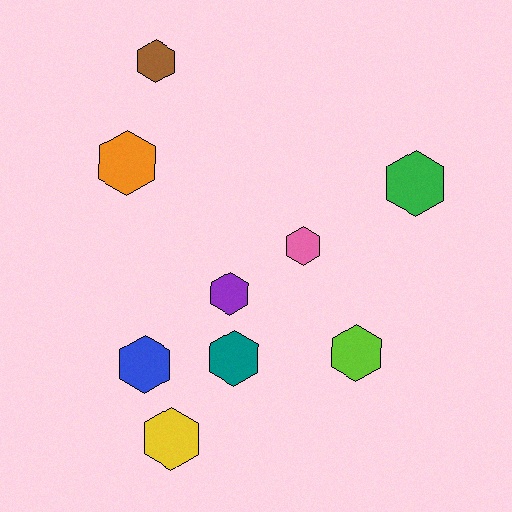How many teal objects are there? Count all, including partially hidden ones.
There is 1 teal object.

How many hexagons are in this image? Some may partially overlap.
There are 9 hexagons.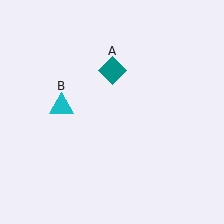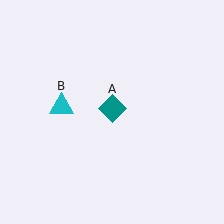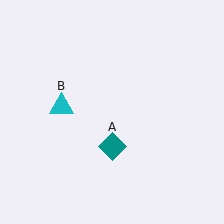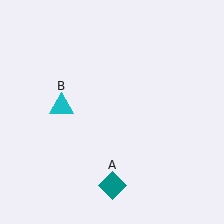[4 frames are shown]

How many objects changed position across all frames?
1 object changed position: teal diamond (object A).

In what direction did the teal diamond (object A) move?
The teal diamond (object A) moved down.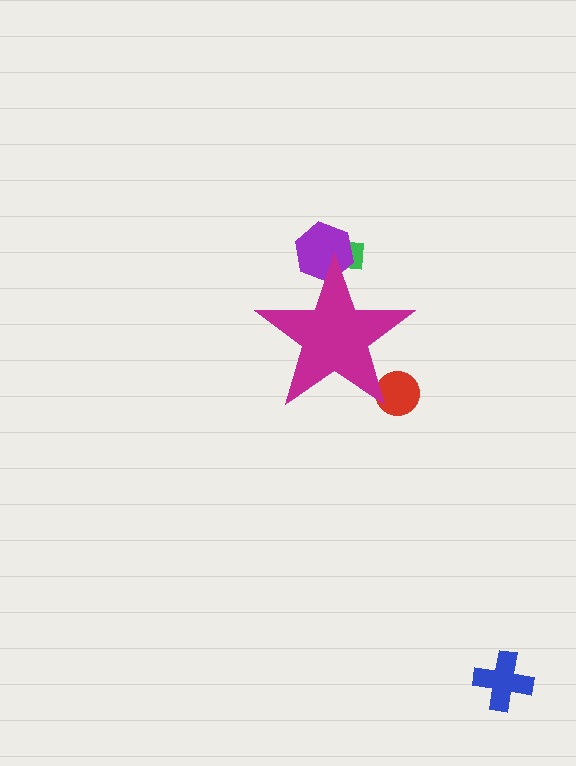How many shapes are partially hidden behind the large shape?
3 shapes are partially hidden.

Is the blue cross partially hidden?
No, the blue cross is fully visible.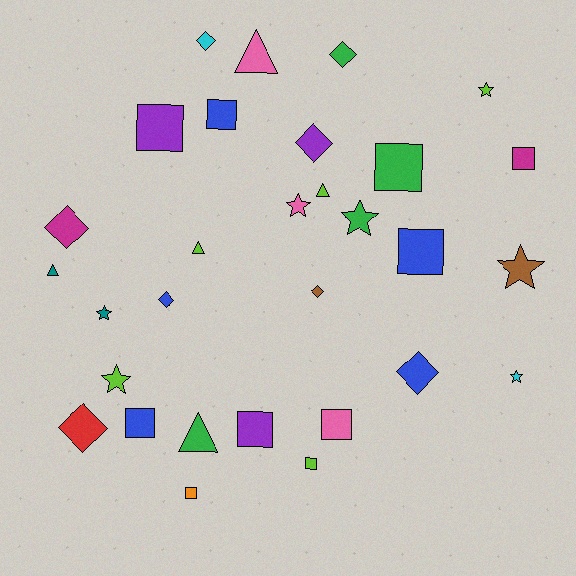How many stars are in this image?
There are 7 stars.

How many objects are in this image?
There are 30 objects.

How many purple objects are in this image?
There are 3 purple objects.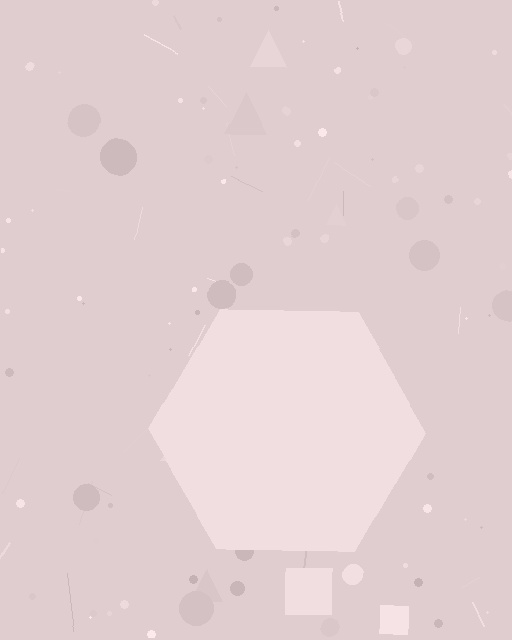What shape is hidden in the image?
A hexagon is hidden in the image.